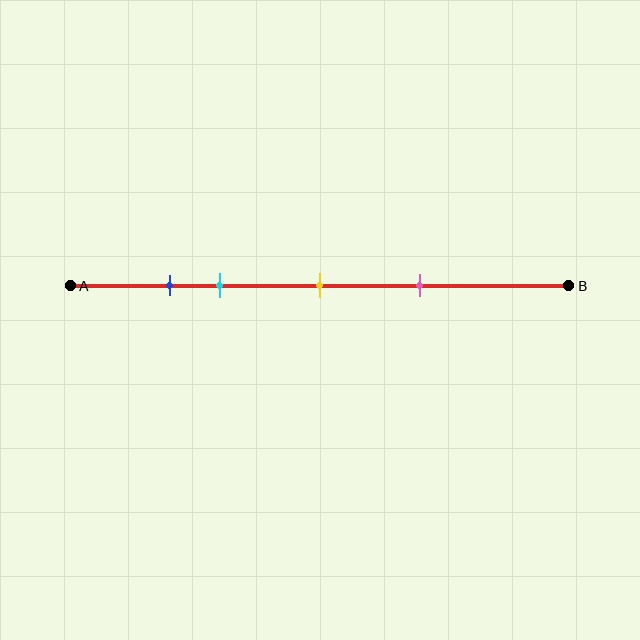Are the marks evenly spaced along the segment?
No, the marks are not evenly spaced.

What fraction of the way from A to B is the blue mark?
The blue mark is approximately 20% (0.2) of the way from A to B.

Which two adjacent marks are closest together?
The blue and cyan marks are the closest adjacent pair.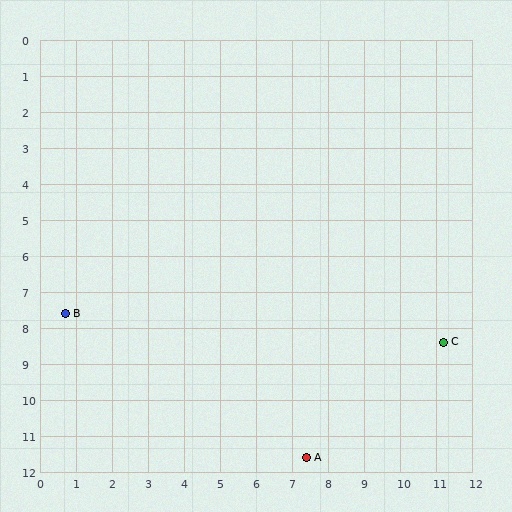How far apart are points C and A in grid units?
Points C and A are about 5.0 grid units apart.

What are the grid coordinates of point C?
Point C is at approximately (11.2, 8.4).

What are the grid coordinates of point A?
Point A is at approximately (7.4, 11.6).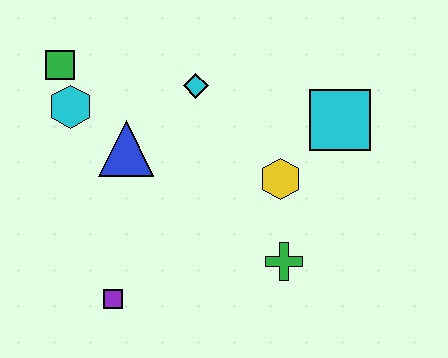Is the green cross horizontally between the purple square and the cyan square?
Yes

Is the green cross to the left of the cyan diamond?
No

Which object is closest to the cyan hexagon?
The green square is closest to the cyan hexagon.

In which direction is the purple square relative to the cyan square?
The purple square is to the left of the cyan square.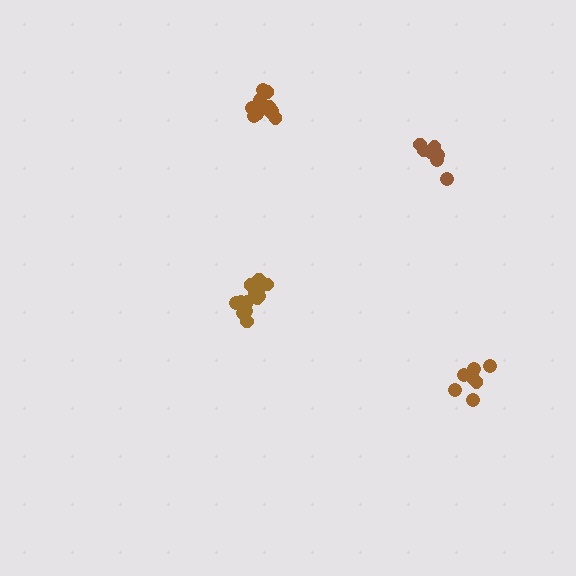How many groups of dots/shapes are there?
There are 4 groups.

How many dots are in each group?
Group 1: 13 dots, Group 2: 8 dots, Group 3: 13 dots, Group 4: 8 dots (42 total).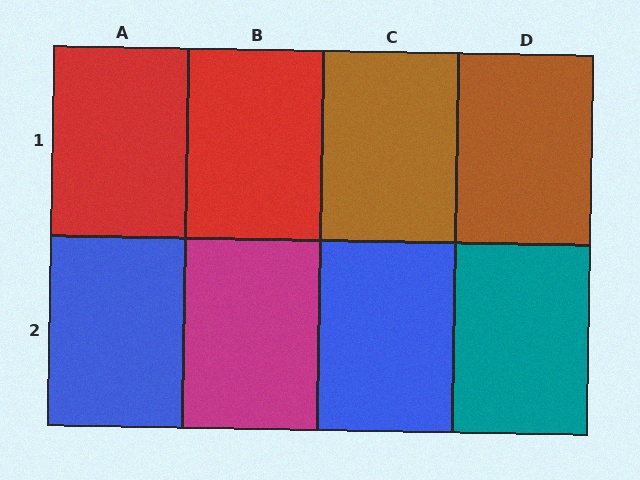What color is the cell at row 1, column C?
Brown.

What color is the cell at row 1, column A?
Red.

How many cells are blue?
2 cells are blue.